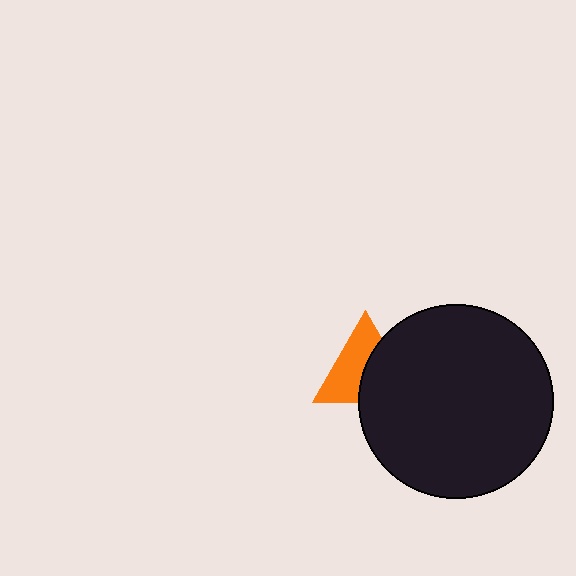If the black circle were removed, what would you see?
You would see the complete orange triangle.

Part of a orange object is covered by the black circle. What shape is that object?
It is a triangle.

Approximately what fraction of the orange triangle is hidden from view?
Roughly 46% of the orange triangle is hidden behind the black circle.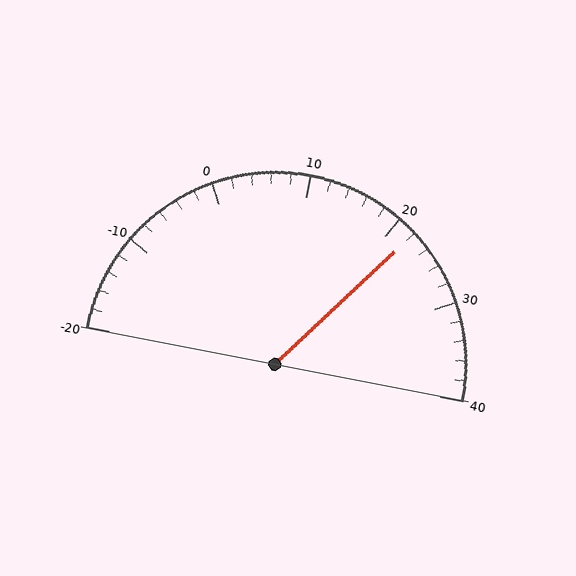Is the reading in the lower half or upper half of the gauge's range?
The reading is in the upper half of the range (-20 to 40).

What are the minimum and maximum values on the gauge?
The gauge ranges from -20 to 40.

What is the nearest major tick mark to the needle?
The nearest major tick mark is 20.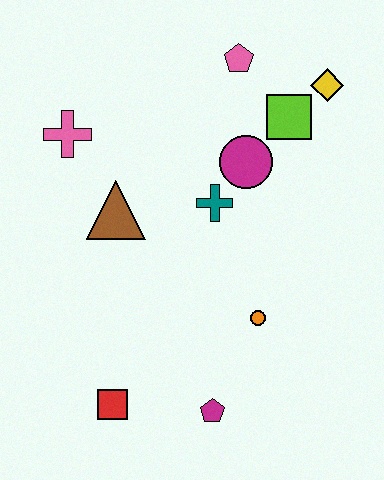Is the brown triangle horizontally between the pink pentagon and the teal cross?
No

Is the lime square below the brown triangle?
No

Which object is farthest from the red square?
The yellow diamond is farthest from the red square.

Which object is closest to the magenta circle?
The teal cross is closest to the magenta circle.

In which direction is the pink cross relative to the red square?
The pink cross is above the red square.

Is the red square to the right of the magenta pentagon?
No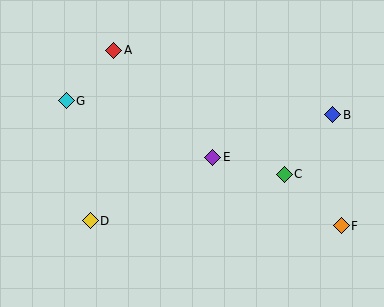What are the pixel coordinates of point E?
Point E is at (213, 157).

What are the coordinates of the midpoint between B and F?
The midpoint between B and F is at (337, 170).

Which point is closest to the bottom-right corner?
Point F is closest to the bottom-right corner.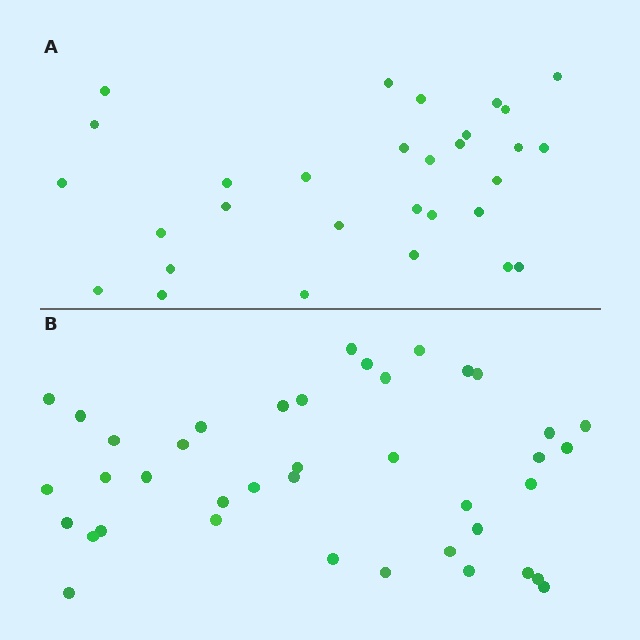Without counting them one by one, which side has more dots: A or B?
Region B (the bottom region) has more dots.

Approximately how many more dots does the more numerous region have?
Region B has roughly 10 or so more dots than region A.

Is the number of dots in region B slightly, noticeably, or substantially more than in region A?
Region B has noticeably more, but not dramatically so. The ratio is roughly 1.3 to 1.